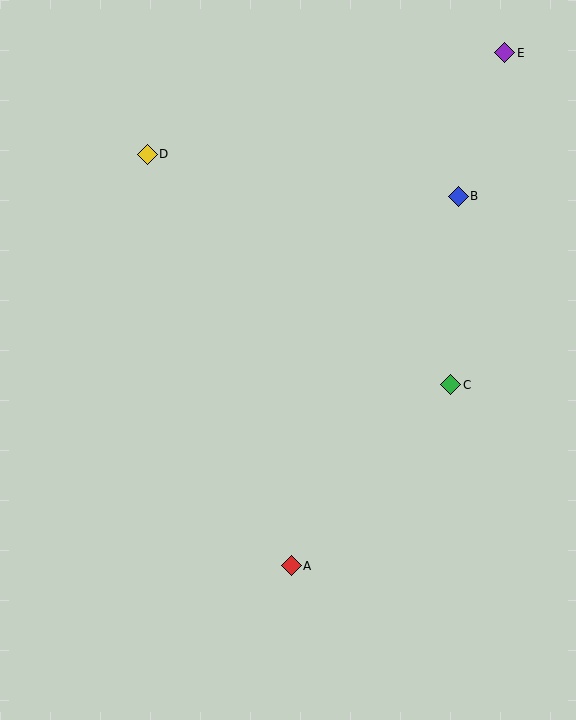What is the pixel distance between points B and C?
The distance between B and C is 189 pixels.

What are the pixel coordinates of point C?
Point C is at (451, 385).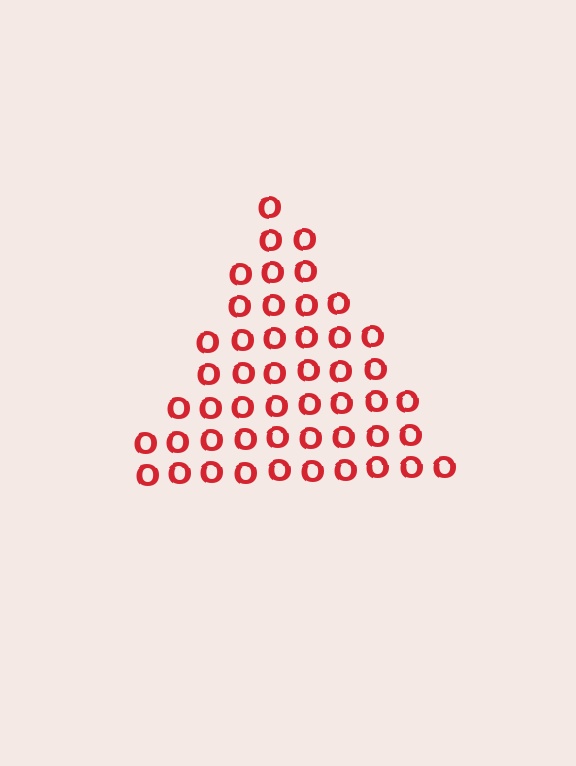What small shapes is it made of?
It is made of small letter O's.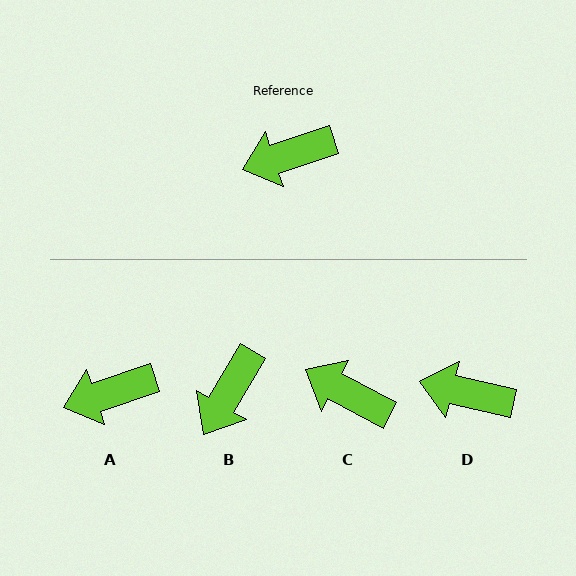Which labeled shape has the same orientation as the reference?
A.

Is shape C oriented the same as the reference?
No, it is off by about 47 degrees.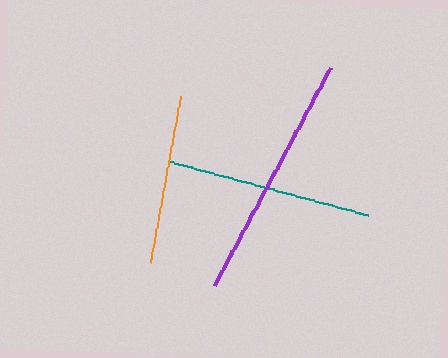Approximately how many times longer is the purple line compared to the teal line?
The purple line is approximately 1.2 times the length of the teal line.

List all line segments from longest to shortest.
From longest to shortest: purple, teal, orange.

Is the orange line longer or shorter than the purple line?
The purple line is longer than the orange line.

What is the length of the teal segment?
The teal segment is approximately 207 pixels long.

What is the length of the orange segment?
The orange segment is approximately 170 pixels long.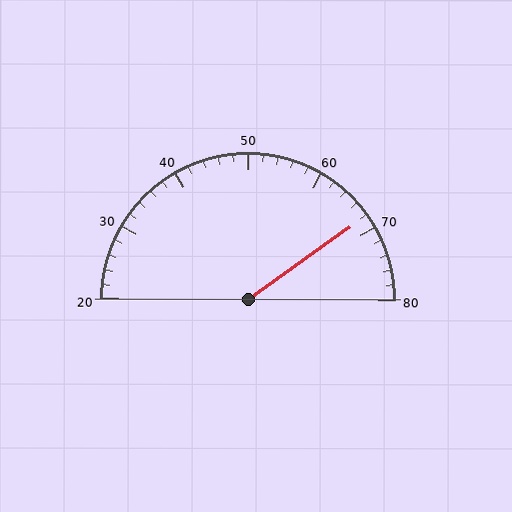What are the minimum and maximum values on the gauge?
The gauge ranges from 20 to 80.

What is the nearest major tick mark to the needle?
The nearest major tick mark is 70.